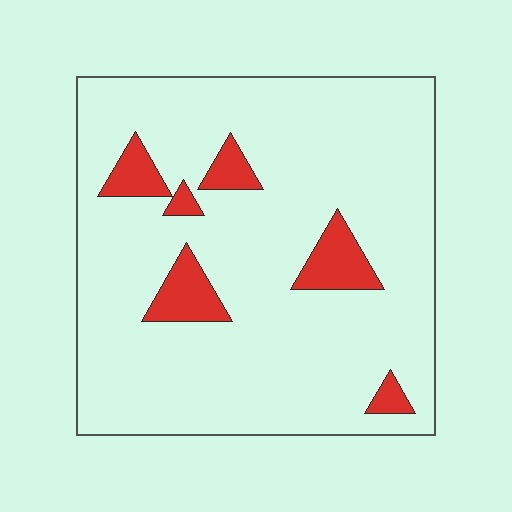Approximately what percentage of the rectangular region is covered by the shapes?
Approximately 10%.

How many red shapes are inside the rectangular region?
6.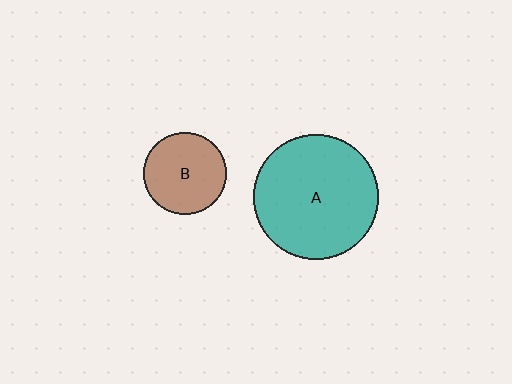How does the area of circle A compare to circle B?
Approximately 2.3 times.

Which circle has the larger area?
Circle A (teal).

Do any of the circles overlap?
No, none of the circles overlap.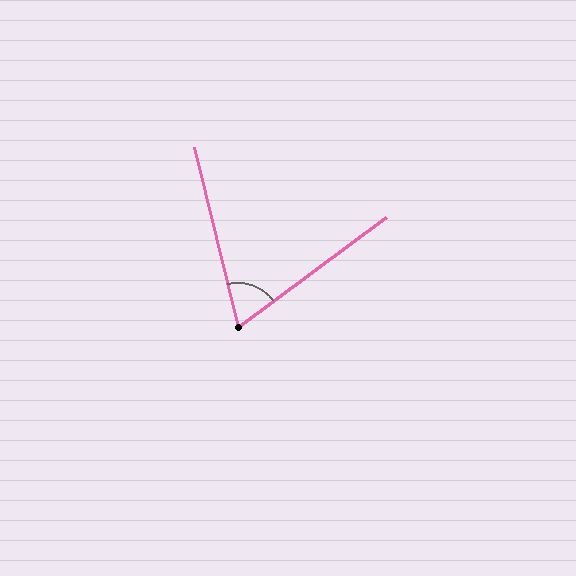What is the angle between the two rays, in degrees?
Approximately 67 degrees.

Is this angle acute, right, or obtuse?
It is acute.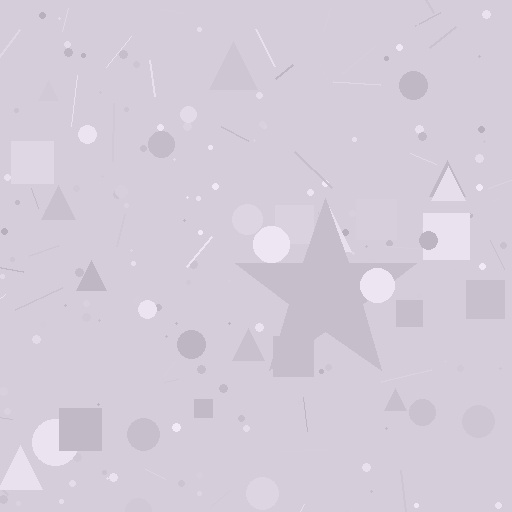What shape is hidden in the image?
A star is hidden in the image.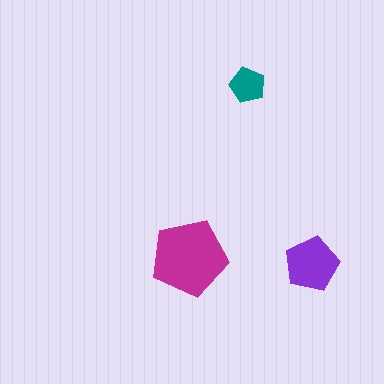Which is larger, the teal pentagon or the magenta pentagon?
The magenta one.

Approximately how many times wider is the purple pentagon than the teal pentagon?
About 1.5 times wider.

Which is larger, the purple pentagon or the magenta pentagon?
The magenta one.